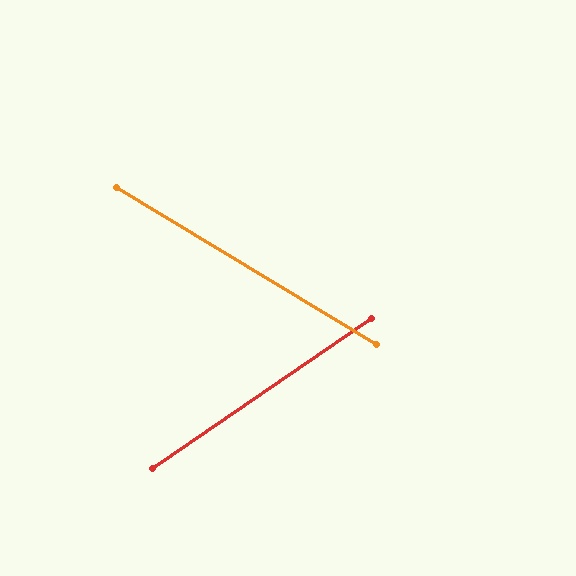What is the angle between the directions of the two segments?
Approximately 66 degrees.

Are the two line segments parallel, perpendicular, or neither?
Neither parallel nor perpendicular — they differ by about 66°.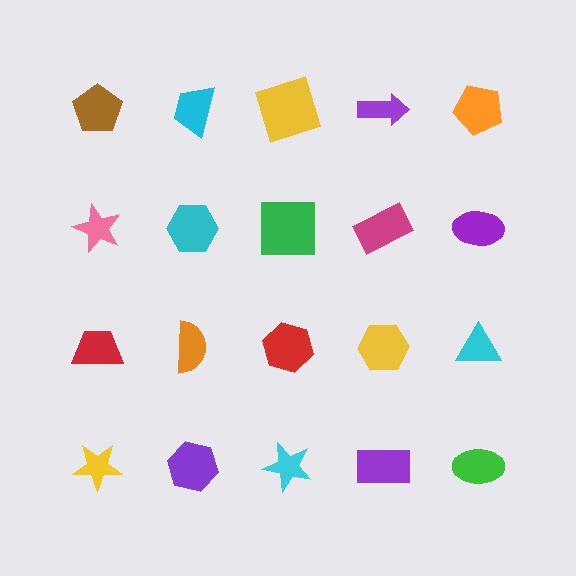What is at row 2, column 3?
A green square.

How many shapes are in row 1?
5 shapes.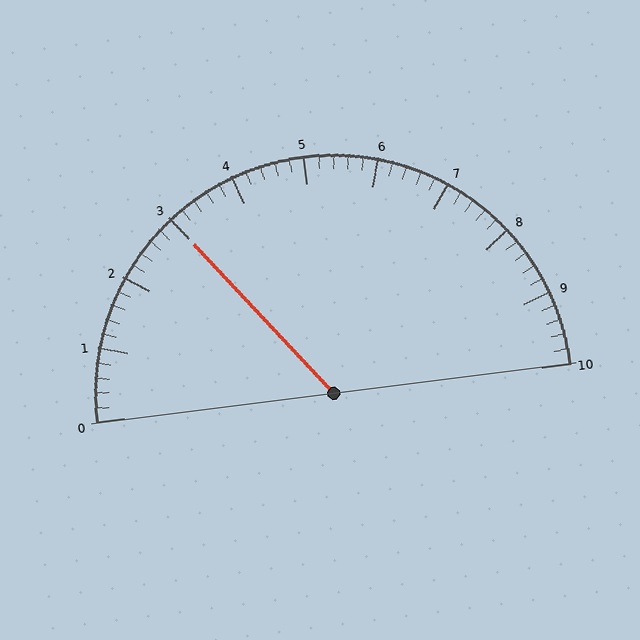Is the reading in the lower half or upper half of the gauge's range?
The reading is in the lower half of the range (0 to 10).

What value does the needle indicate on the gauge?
The needle indicates approximately 3.0.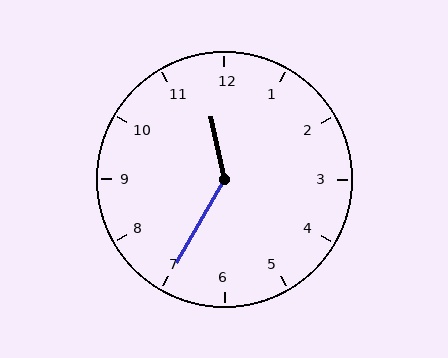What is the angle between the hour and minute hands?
Approximately 138 degrees.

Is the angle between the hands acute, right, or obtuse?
It is obtuse.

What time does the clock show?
11:35.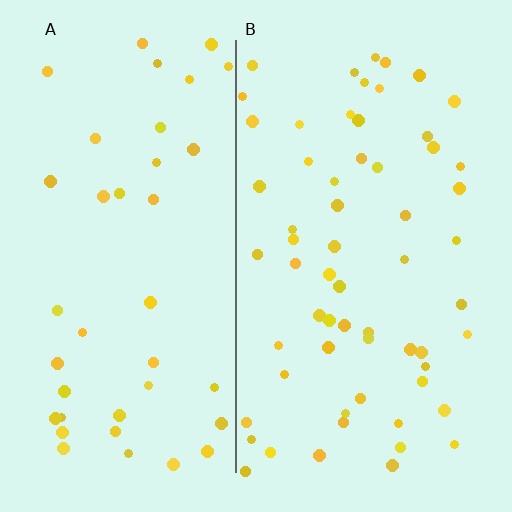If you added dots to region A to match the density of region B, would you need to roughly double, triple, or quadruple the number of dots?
Approximately double.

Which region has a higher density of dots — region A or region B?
B (the right).